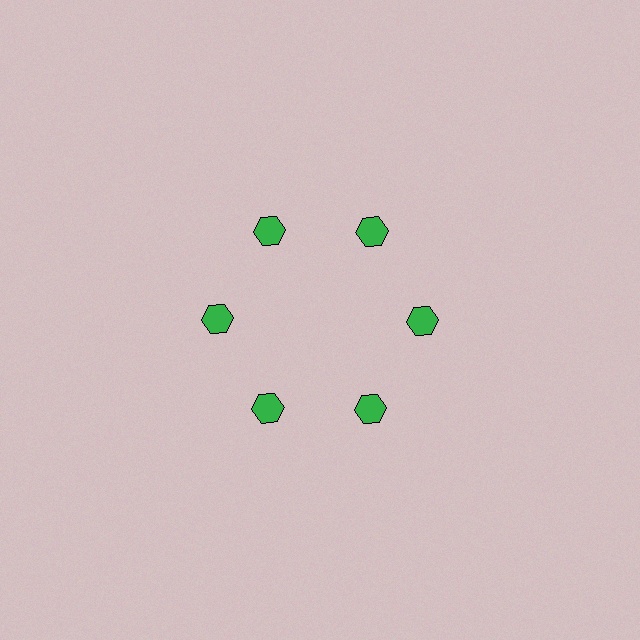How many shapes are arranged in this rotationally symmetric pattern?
There are 6 shapes, arranged in 6 groups of 1.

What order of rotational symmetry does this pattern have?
This pattern has 6-fold rotational symmetry.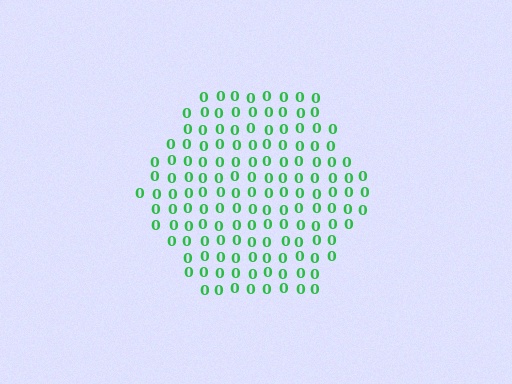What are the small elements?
The small elements are digit 0's.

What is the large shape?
The large shape is a hexagon.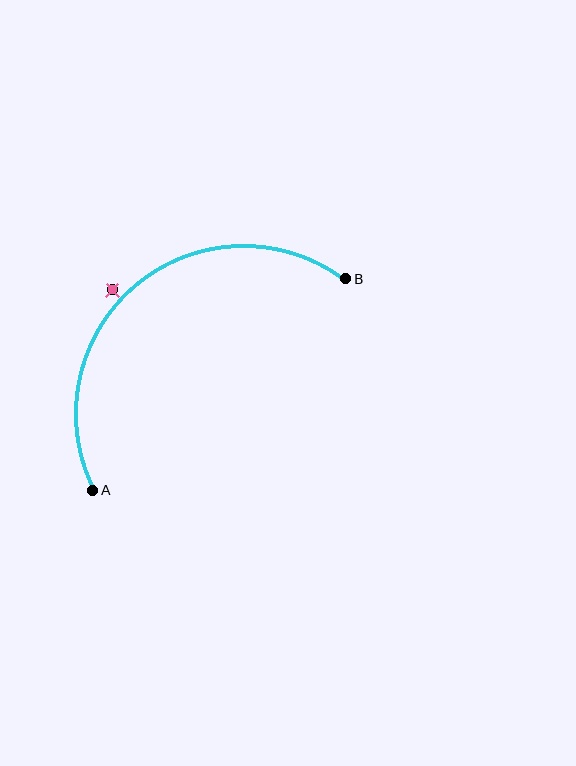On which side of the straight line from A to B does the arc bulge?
The arc bulges above and to the left of the straight line connecting A and B.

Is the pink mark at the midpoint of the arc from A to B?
No — the pink mark does not lie on the arc at all. It sits slightly outside the curve.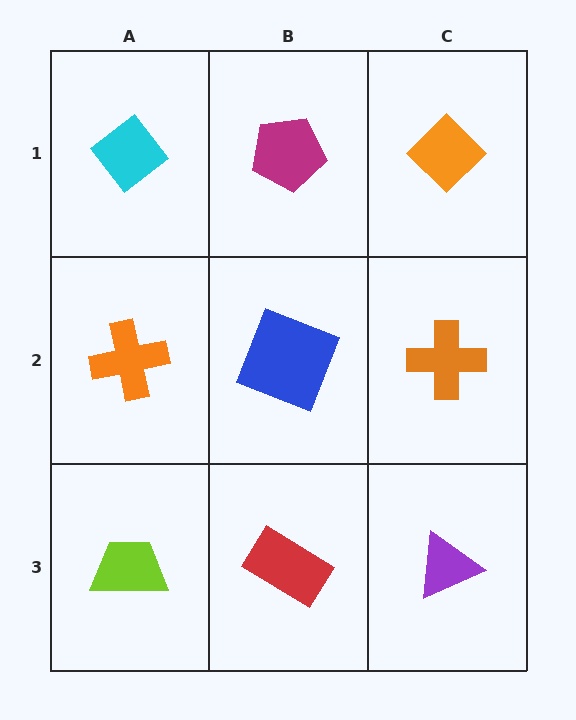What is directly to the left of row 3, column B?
A lime trapezoid.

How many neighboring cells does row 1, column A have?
2.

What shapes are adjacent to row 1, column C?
An orange cross (row 2, column C), a magenta pentagon (row 1, column B).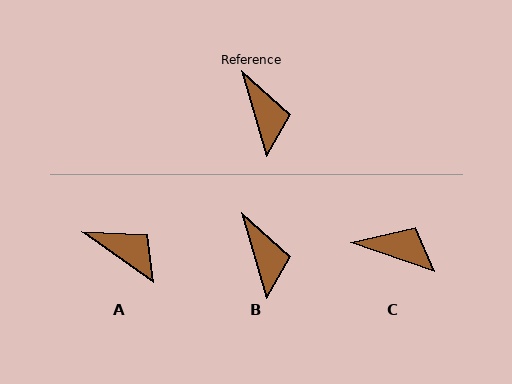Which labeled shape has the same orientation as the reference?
B.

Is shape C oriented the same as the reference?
No, it is off by about 54 degrees.